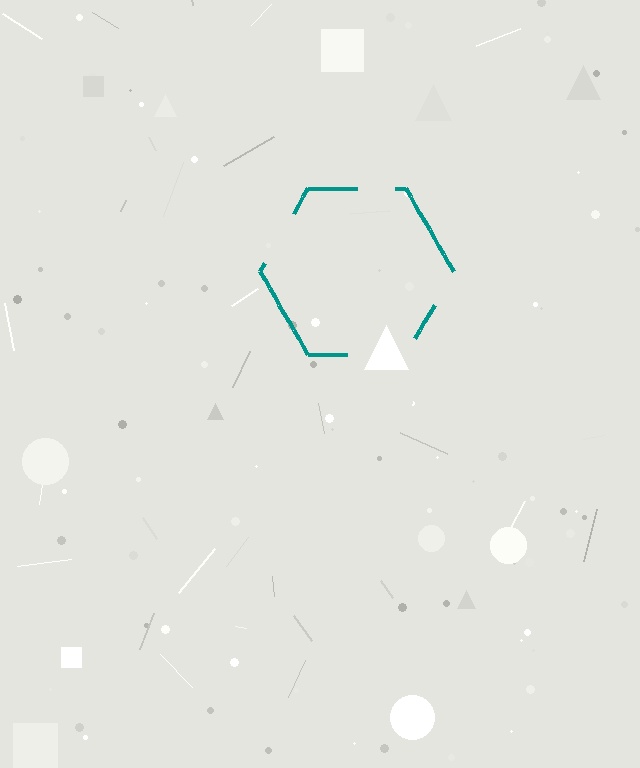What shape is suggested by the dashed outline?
The dashed outline suggests a hexagon.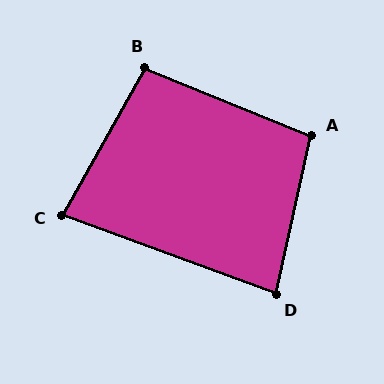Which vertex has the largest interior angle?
A, at approximately 99 degrees.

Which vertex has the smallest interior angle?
C, at approximately 81 degrees.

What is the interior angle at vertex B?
Approximately 98 degrees (obtuse).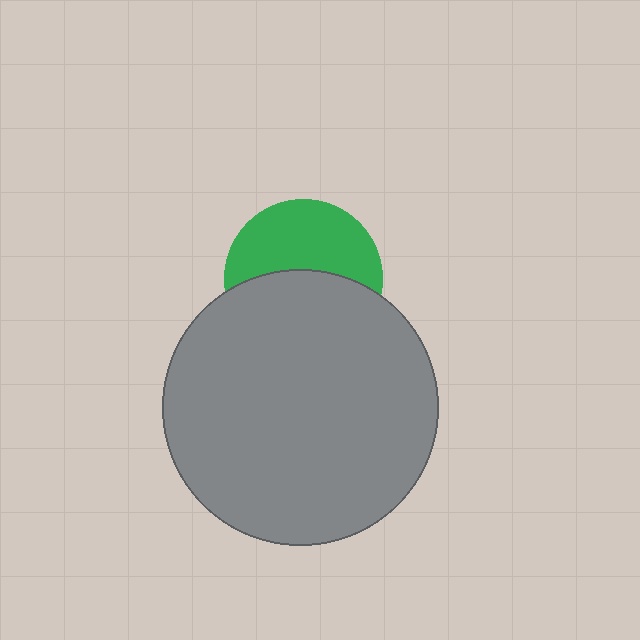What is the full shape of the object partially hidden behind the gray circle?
The partially hidden object is a green circle.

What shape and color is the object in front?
The object in front is a gray circle.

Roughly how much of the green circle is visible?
About half of it is visible (roughly 48%).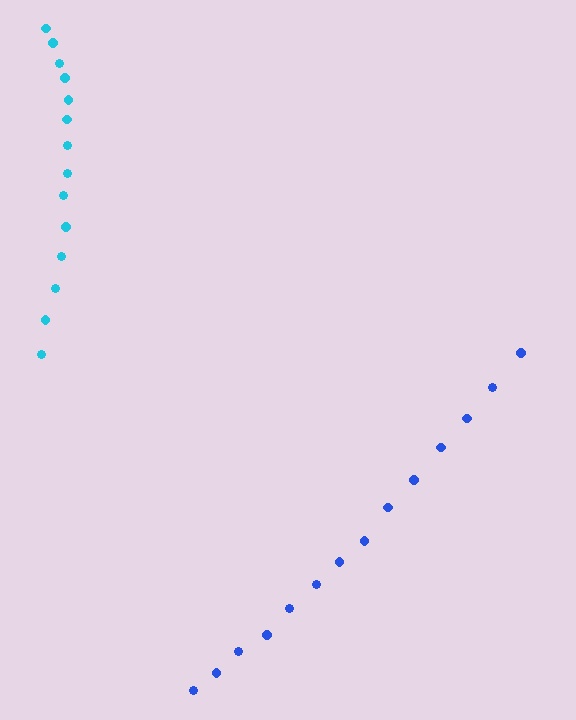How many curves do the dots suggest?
There are 2 distinct paths.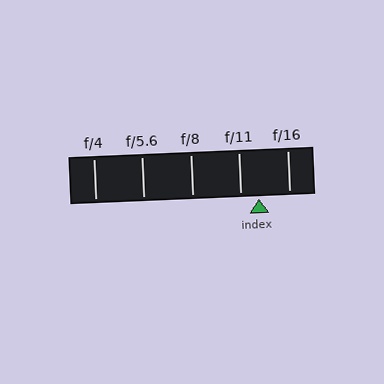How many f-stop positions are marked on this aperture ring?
There are 5 f-stop positions marked.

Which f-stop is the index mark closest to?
The index mark is closest to f/11.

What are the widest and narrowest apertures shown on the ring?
The widest aperture shown is f/4 and the narrowest is f/16.